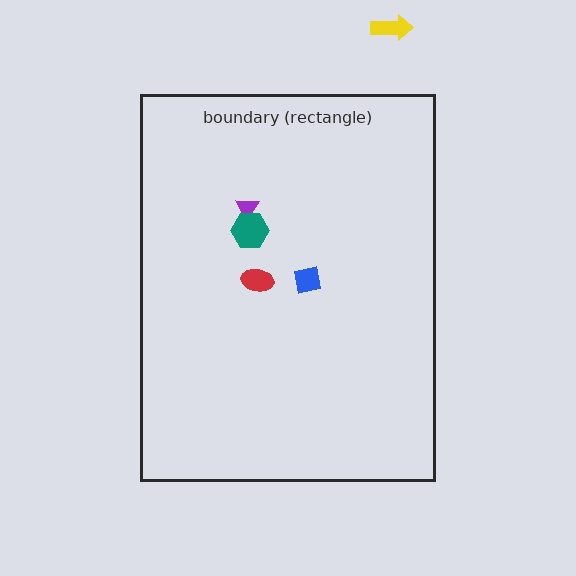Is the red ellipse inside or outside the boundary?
Inside.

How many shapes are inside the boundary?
4 inside, 1 outside.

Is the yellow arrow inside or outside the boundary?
Outside.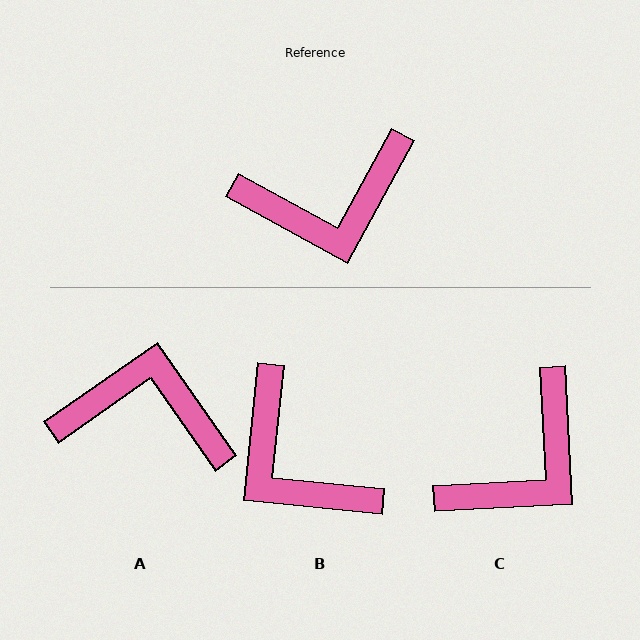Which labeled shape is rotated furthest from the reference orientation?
A, about 153 degrees away.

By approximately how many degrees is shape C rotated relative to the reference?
Approximately 31 degrees counter-clockwise.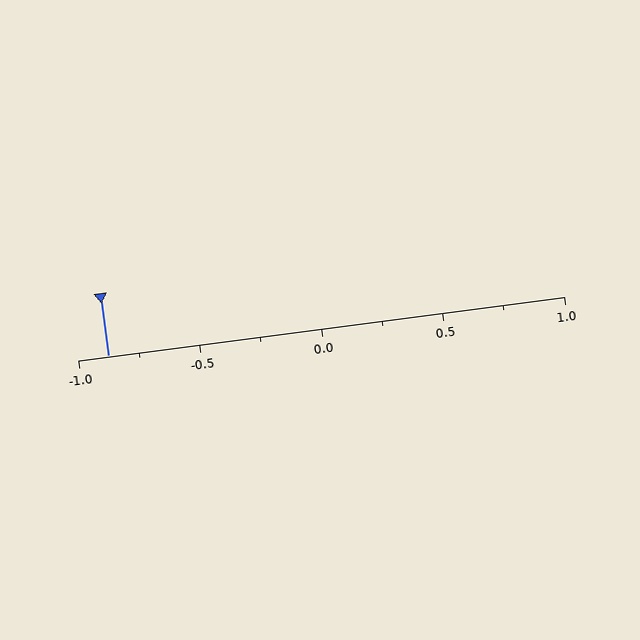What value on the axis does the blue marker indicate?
The marker indicates approximately -0.88.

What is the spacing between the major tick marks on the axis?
The major ticks are spaced 0.5 apart.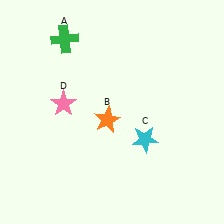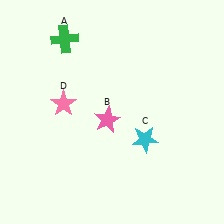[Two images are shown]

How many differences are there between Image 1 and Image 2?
There is 1 difference between the two images.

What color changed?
The star (B) changed from orange in Image 1 to pink in Image 2.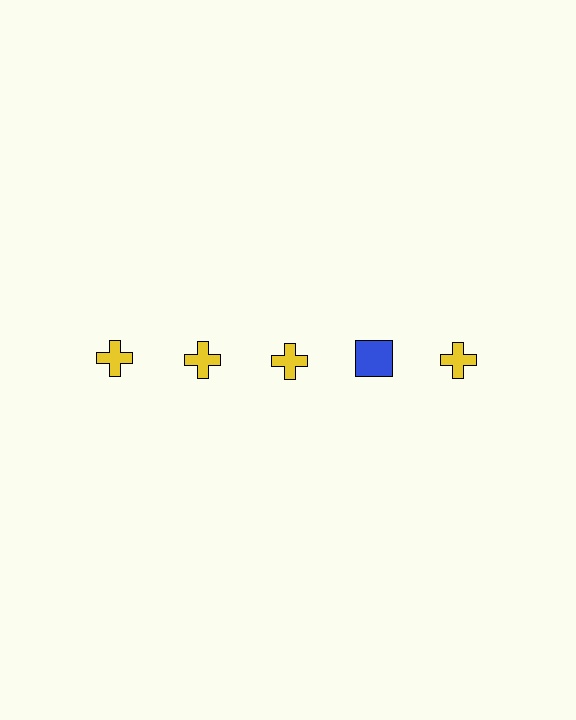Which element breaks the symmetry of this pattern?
The blue square in the top row, second from right column breaks the symmetry. All other shapes are yellow crosses.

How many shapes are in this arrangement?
There are 5 shapes arranged in a grid pattern.